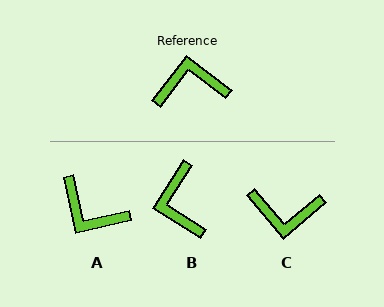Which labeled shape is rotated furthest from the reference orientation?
C, about 168 degrees away.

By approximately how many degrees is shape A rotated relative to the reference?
Approximately 140 degrees counter-clockwise.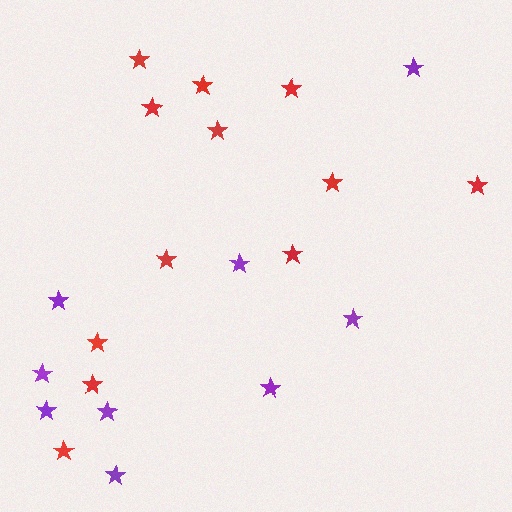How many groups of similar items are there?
There are 2 groups: one group of purple stars (9) and one group of red stars (12).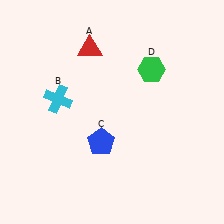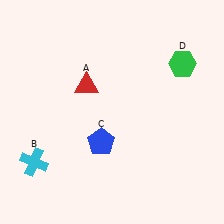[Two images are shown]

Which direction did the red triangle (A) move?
The red triangle (A) moved down.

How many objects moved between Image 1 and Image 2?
3 objects moved between the two images.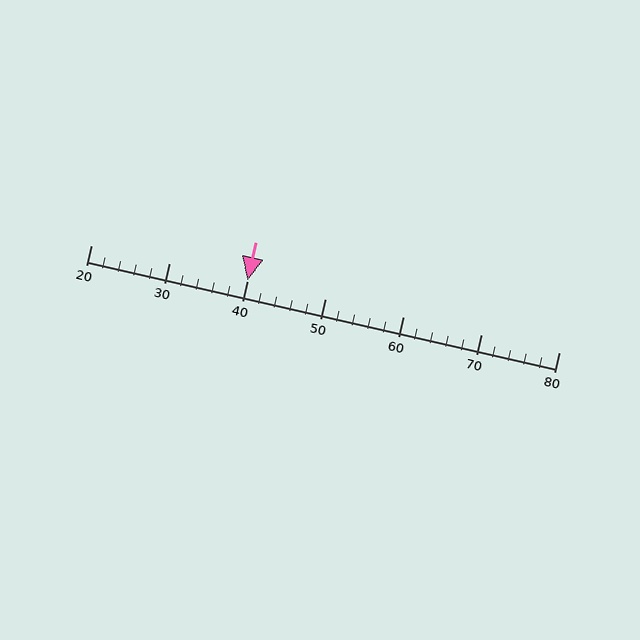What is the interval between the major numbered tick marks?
The major tick marks are spaced 10 units apart.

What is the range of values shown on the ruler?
The ruler shows values from 20 to 80.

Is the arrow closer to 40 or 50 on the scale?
The arrow is closer to 40.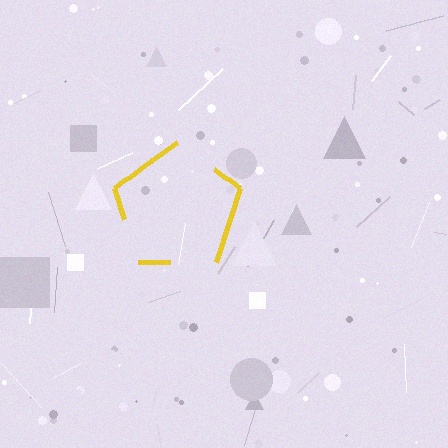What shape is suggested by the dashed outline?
The dashed outline suggests a pentagon.